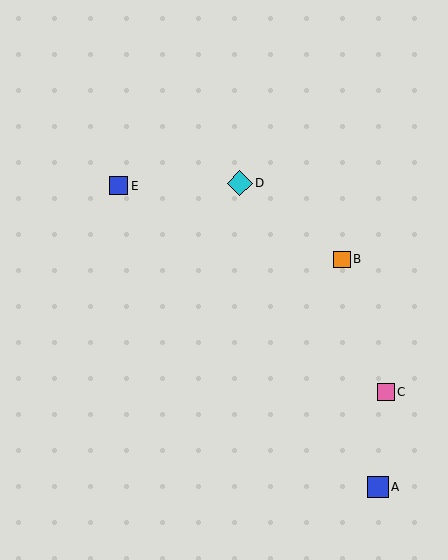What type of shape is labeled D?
Shape D is a cyan diamond.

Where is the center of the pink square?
The center of the pink square is at (386, 392).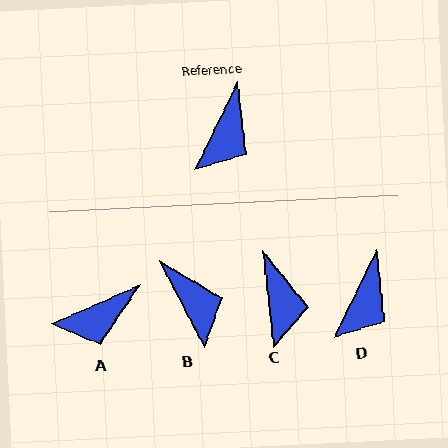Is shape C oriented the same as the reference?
No, it is off by about 32 degrees.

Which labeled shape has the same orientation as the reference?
D.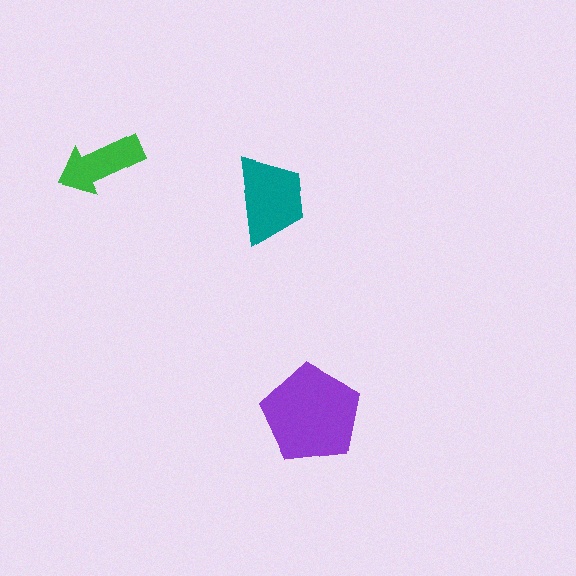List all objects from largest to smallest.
The purple pentagon, the teal trapezoid, the green arrow.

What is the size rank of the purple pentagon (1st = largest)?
1st.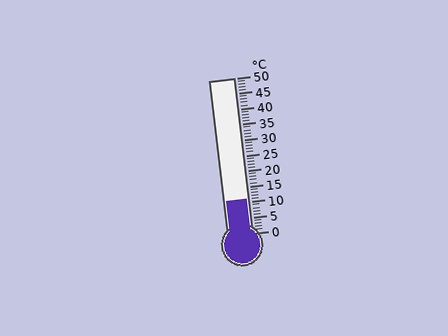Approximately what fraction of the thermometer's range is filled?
The thermometer is filled to approximately 20% of its range.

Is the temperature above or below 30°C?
The temperature is below 30°C.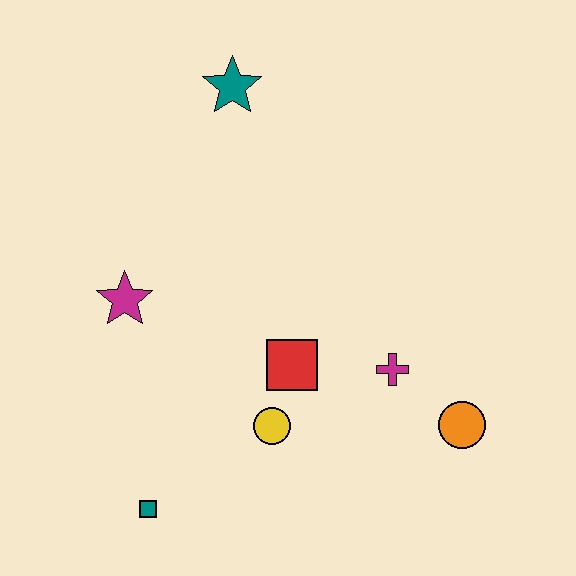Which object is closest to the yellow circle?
The red square is closest to the yellow circle.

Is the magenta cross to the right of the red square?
Yes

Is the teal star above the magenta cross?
Yes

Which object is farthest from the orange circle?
The teal star is farthest from the orange circle.